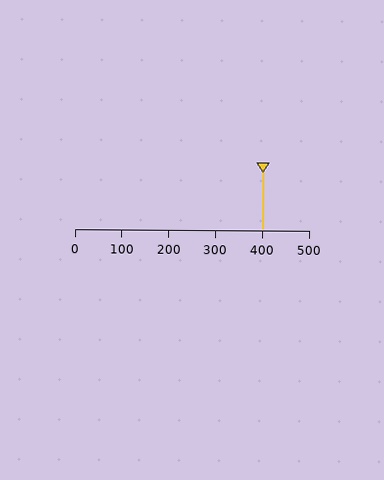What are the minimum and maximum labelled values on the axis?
The axis runs from 0 to 500.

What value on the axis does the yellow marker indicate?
The marker indicates approximately 400.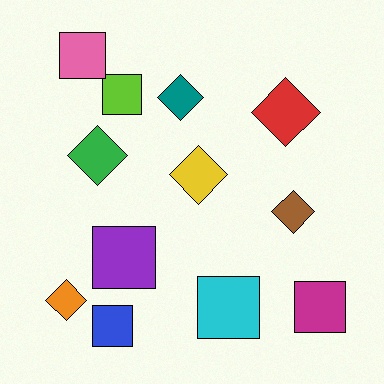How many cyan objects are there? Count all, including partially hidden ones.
There is 1 cyan object.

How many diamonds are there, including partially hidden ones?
There are 6 diamonds.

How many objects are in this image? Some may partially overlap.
There are 12 objects.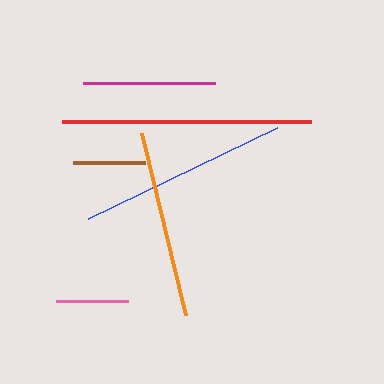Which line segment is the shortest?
The brown line is the shortest at approximately 72 pixels.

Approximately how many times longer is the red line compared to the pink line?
The red line is approximately 3.4 times the length of the pink line.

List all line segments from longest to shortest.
From longest to shortest: red, blue, orange, magenta, pink, brown.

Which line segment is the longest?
The red line is the longest at approximately 250 pixels.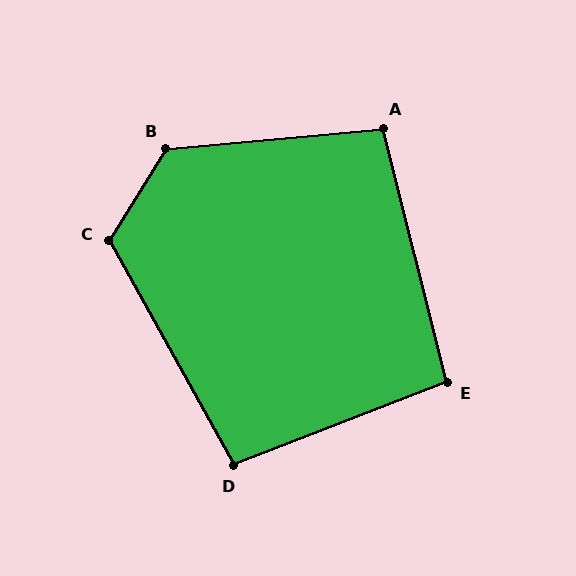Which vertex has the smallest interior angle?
E, at approximately 97 degrees.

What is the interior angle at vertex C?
Approximately 119 degrees (obtuse).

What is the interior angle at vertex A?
Approximately 99 degrees (obtuse).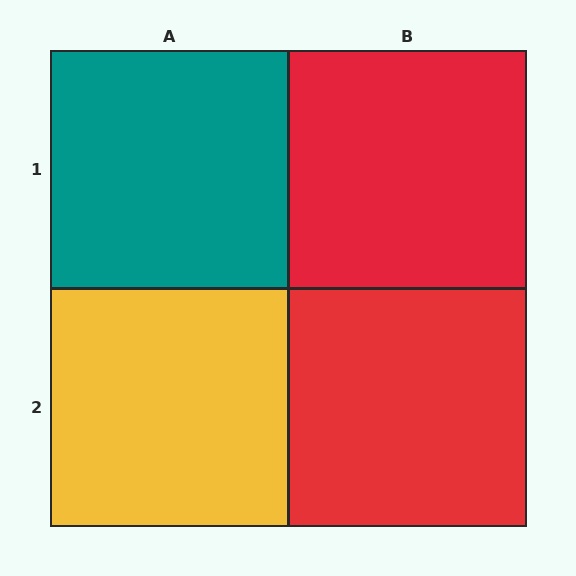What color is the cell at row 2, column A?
Yellow.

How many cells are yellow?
1 cell is yellow.